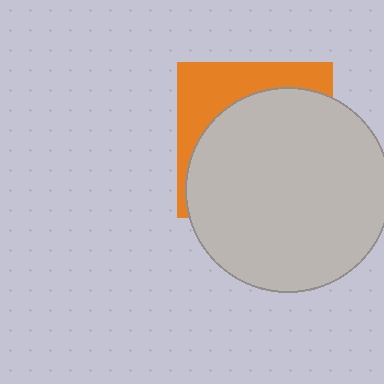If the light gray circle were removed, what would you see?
You would see the complete orange square.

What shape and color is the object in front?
The object in front is a light gray circle.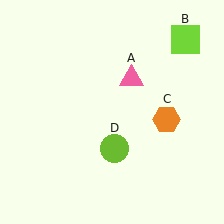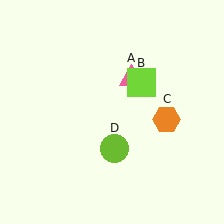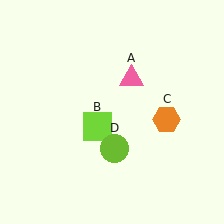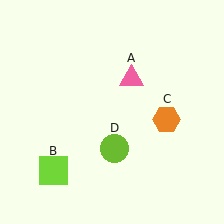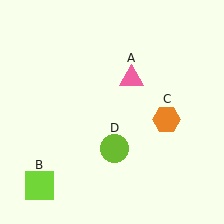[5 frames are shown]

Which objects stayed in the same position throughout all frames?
Pink triangle (object A) and orange hexagon (object C) and lime circle (object D) remained stationary.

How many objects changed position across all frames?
1 object changed position: lime square (object B).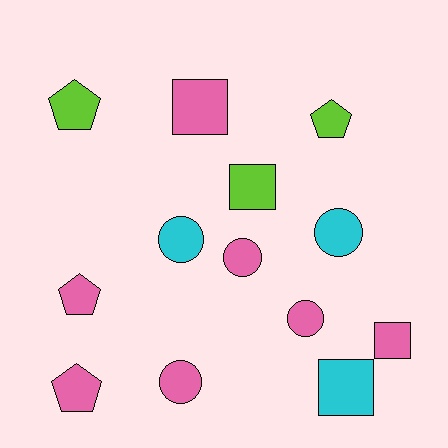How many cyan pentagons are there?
There are no cyan pentagons.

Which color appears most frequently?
Pink, with 7 objects.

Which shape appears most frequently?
Circle, with 5 objects.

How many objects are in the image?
There are 13 objects.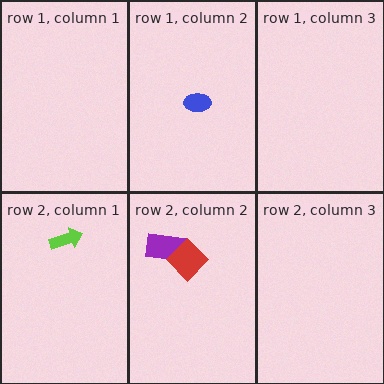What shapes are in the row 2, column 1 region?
The lime arrow.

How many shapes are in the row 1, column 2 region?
1.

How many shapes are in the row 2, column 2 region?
2.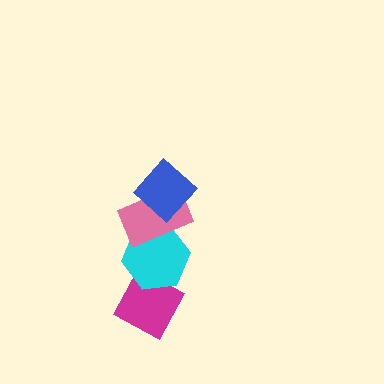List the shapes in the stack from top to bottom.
From top to bottom: the blue diamond, the pink rectangle, the cyan hexagon, the magenta diamond.